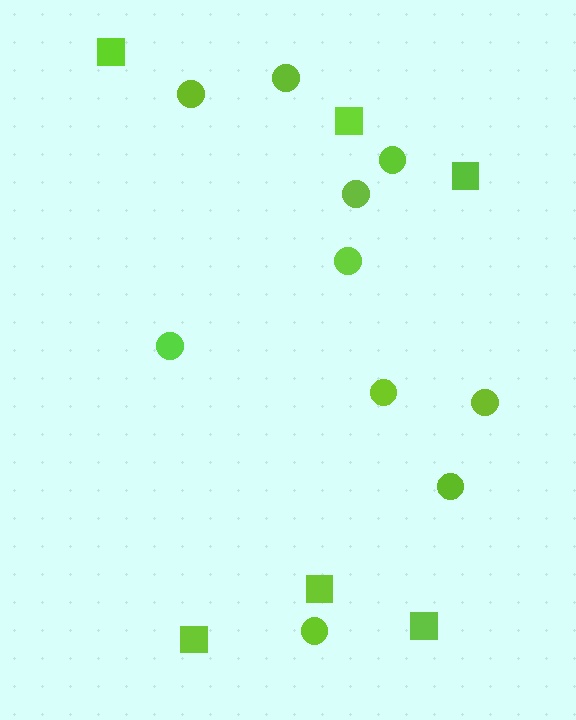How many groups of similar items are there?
There are 2 groups: one group of squares (6) and one group of circles (10).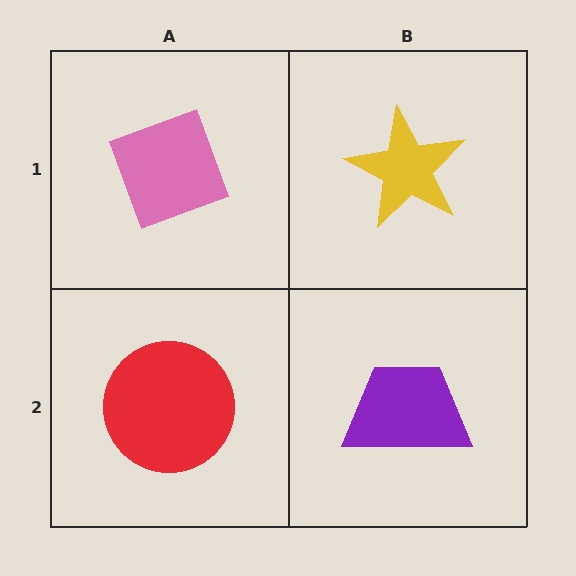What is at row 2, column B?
A purple trapezoid.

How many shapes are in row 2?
2 shapes.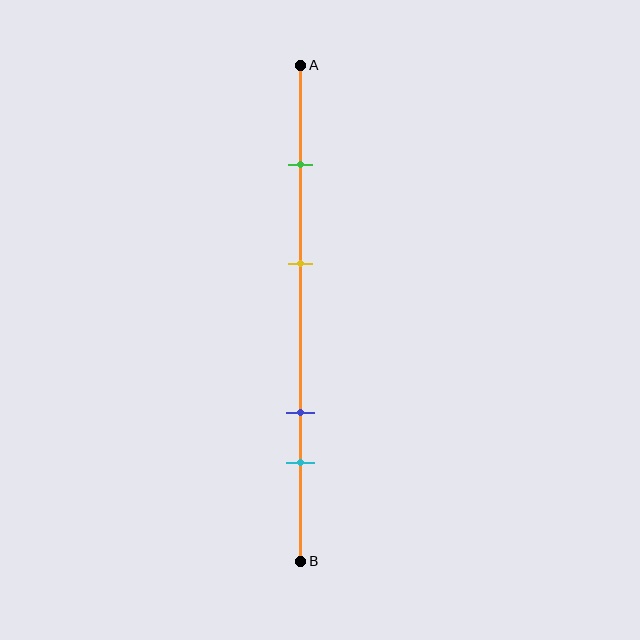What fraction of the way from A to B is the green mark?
The green mark is approximately 20% (0.2) of the way from A to B.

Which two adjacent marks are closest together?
The blue and cyan marks are the closest adjacent pair.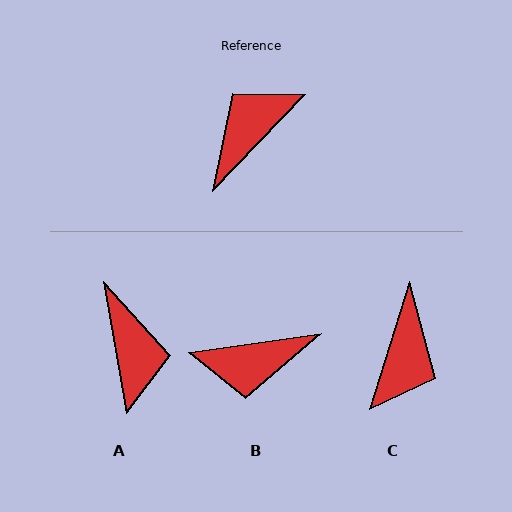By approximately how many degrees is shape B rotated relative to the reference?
Approximately 142 degrees counter-clockwise.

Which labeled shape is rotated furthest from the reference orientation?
C, about 153 degrees away.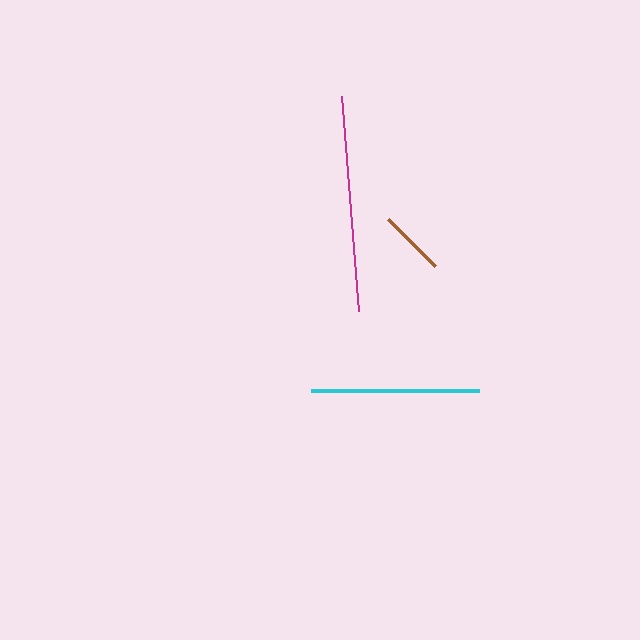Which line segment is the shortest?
The brown line is the shortest at approximately 66 pixels.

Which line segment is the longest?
The magenta line is the longest at approximately 215 pixels.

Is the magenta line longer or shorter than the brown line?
The magenta line is longer than the brown line.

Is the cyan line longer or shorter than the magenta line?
The magenta line is longer than the cyan line.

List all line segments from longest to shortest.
From longest to shortest: magenta, cyan, brown.